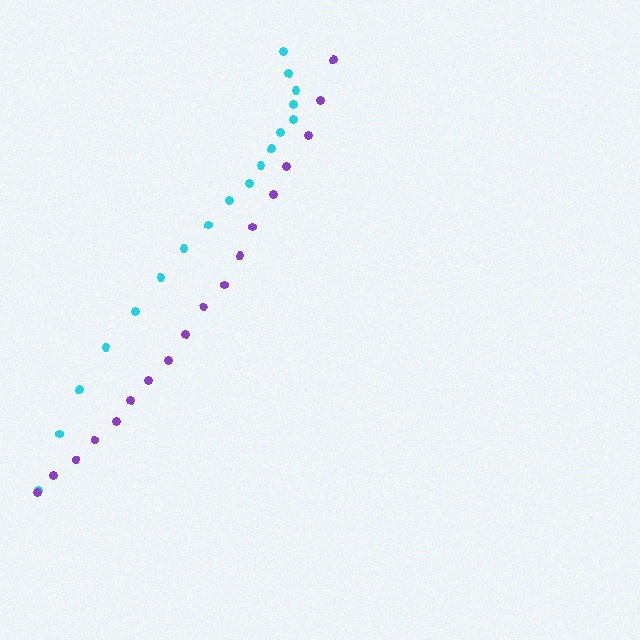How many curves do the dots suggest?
There are 2 distinct paths.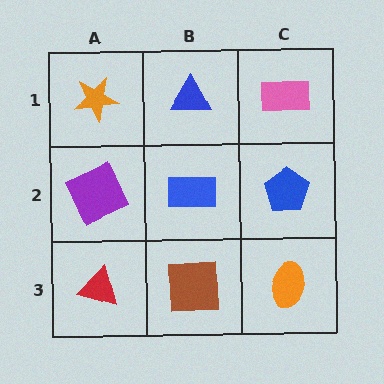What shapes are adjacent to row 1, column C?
A blue pentagon (row 2, column C), a blue triangle (row 1, column B).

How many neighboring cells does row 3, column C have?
2.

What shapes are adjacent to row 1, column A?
A purple square (row 2, column A), a blue triangle (row 1, column B).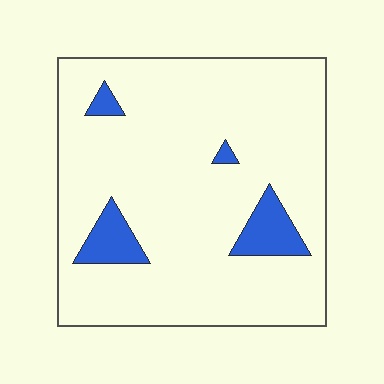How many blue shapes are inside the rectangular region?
4.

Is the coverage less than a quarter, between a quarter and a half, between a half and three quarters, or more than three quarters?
Less than a quarter.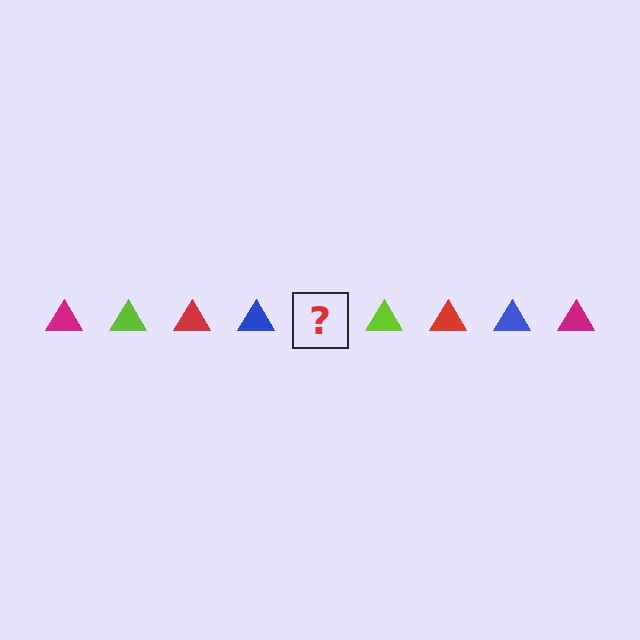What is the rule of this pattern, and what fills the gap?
The rule is that the pattern cycles through magenta, lime, red, blue triangles. The gap should be filled with a magenta triangle.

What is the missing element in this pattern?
The missing element is a magenta triangle.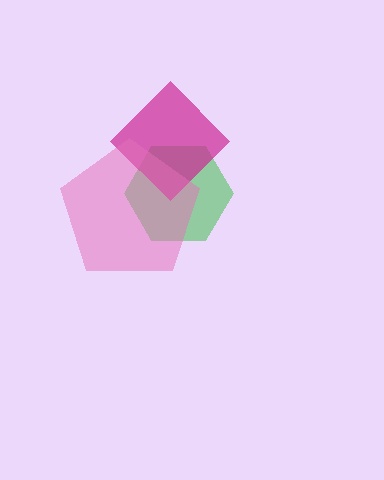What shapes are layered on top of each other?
The layered shapes are: a green hexagon, a magenta diamond, a pink pentagon.